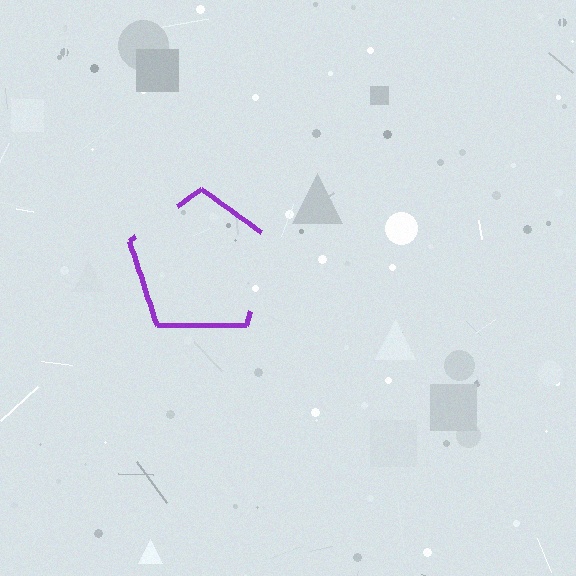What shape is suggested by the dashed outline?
The dashed outline suggests a pentagon.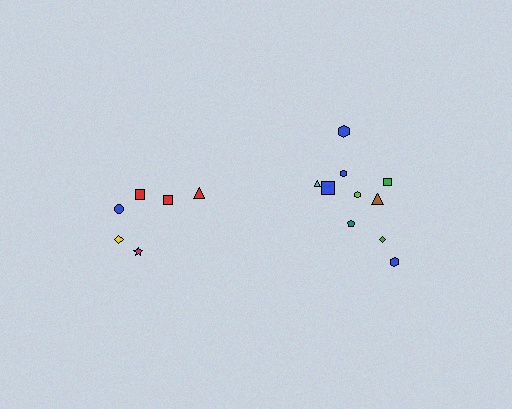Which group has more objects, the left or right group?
The right group.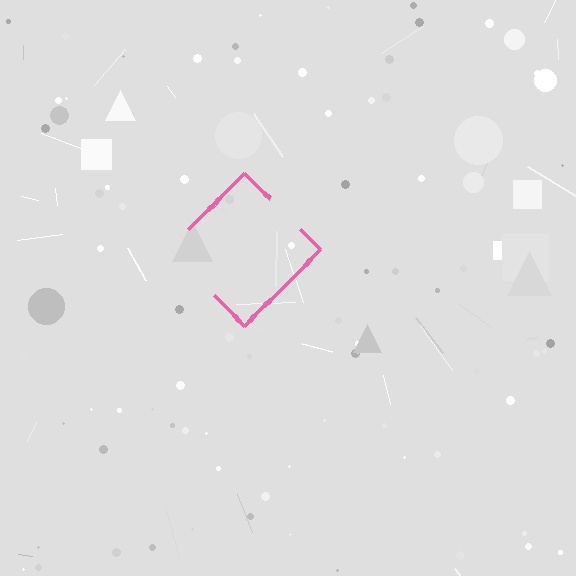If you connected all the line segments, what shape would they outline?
They would outline a diamond.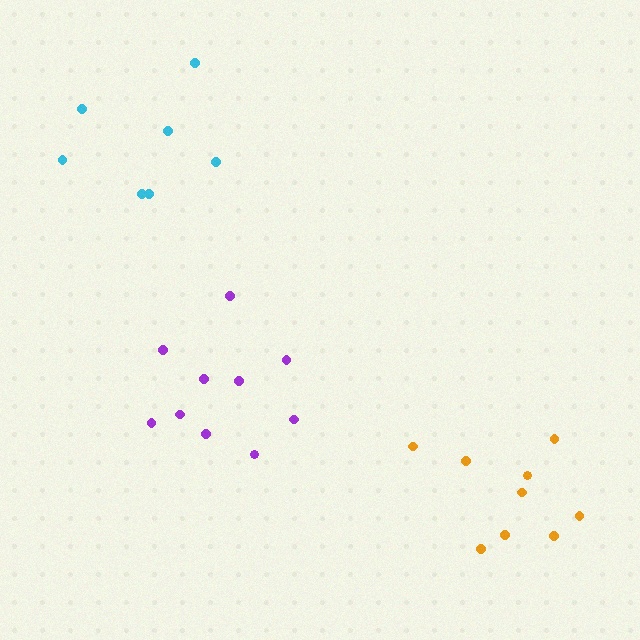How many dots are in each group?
Group 1: 7 dots, Group 2: 10 dots, Group 3: 9 dots (26 total).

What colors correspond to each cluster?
The clusters are colored: cyan, purple, orange.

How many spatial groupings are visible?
There are 3 spatial groupings.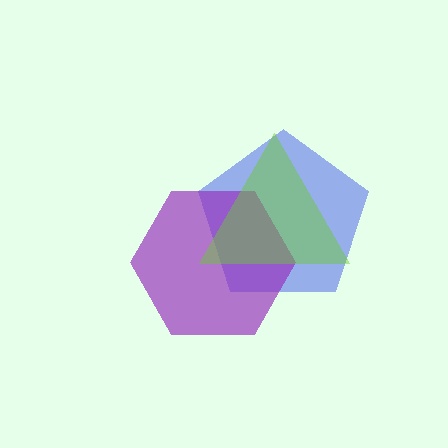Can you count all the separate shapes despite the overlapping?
Yes, there are 3 separate shapes.